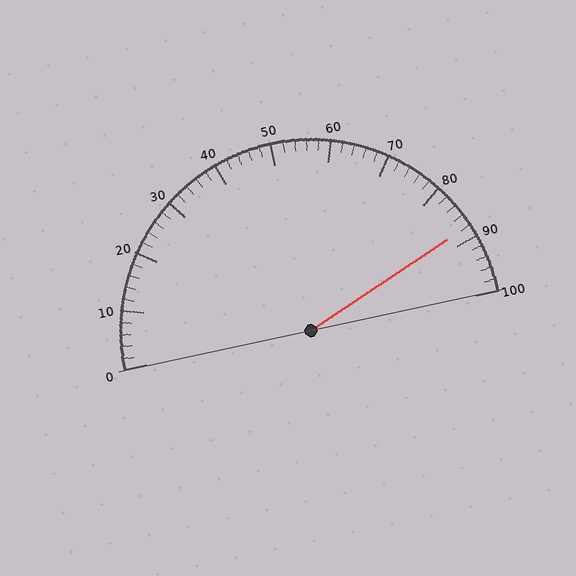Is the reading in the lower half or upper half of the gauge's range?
The reading is in the upper half of the range (0 to 100).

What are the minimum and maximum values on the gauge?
The gauge ranges from 0 to 100.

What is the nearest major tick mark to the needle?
The nearest major tick mark is 90.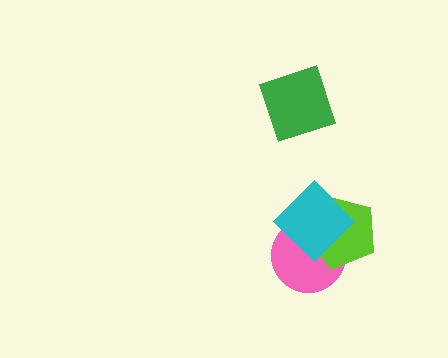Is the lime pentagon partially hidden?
Yes, it is partially covered by another shape.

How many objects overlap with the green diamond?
0 objects overlap with the green diamond.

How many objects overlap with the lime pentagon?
2 objects overlap with the lime pentagon.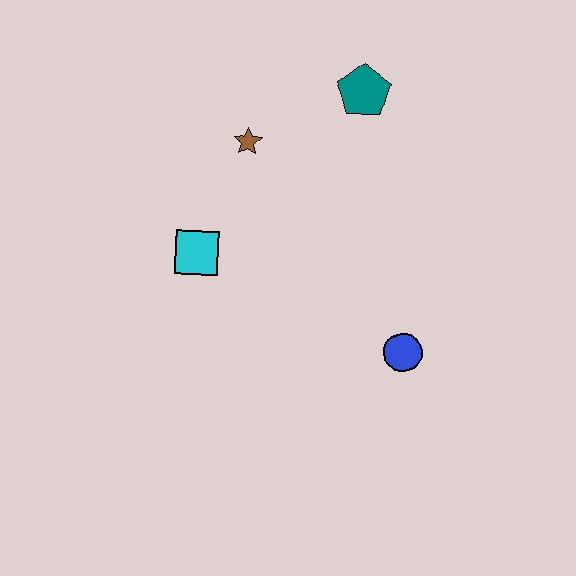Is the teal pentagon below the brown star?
No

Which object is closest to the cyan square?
The brown star is closest to the cyan square.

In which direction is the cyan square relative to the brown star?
The cyan square is below the brown star.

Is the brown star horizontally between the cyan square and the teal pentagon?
Yes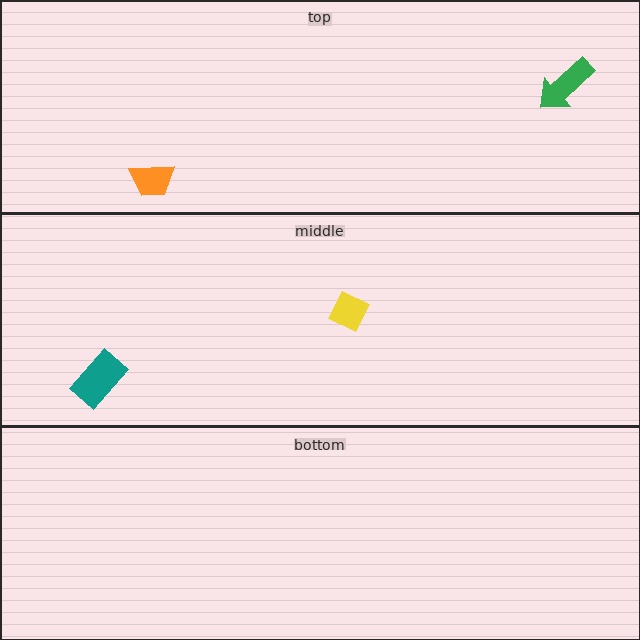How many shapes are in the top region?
2.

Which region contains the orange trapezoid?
The top region.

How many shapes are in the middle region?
2.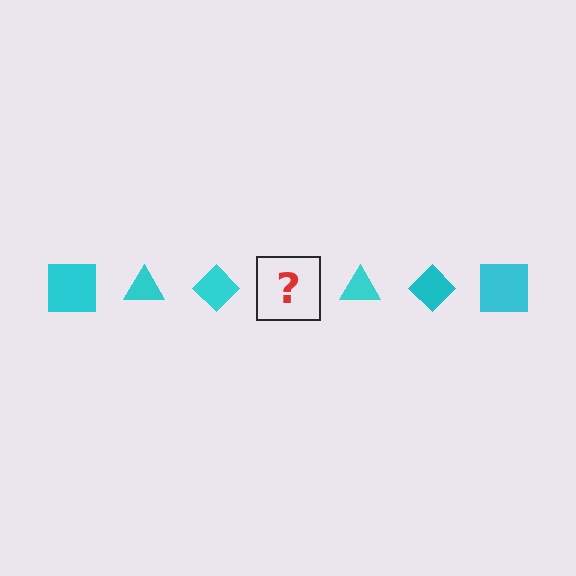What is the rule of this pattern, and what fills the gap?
The rule is that the pattern cycles through square, triangle, diamond shapes in cyan. The gap should be filled with a cyan square.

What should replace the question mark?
The question mark should be replaced with a cyan square.